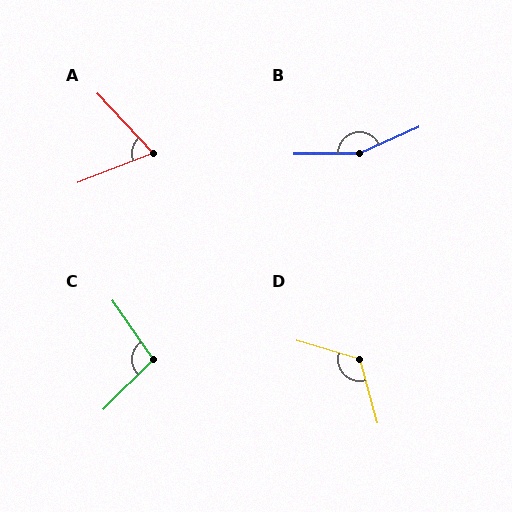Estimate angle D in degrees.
Approximately 122 degrees.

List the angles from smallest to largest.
A (68°), C (101°), D (122°), B (156°).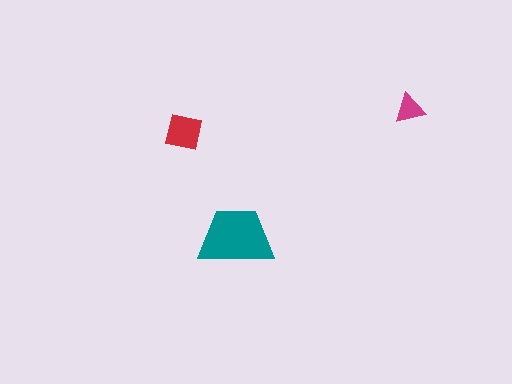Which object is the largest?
The teal trapezoid.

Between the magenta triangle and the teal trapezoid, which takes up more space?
The teal trapezoid.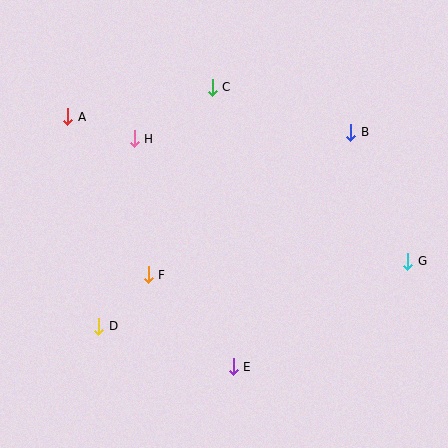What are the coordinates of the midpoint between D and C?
The midpoint between D and C is at (155, 207).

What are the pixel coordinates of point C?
Point C is at (212, 87).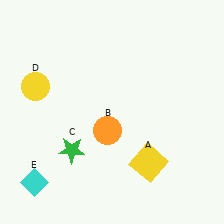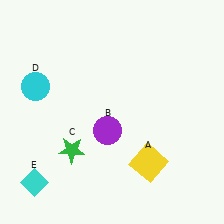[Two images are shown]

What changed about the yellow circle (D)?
In Image 1, D is yellow. In Image 2, it changed to cyan.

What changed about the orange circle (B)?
In Image 1, B is orange. In Image 2, it changed to purple.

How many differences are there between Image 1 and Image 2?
There are 2 differences between the two images.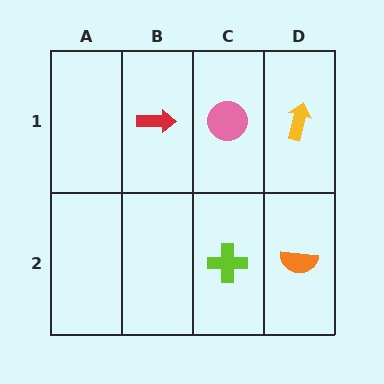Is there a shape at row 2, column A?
No, that cell is empty.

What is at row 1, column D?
A yellow arrow.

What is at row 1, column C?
A pink circle.